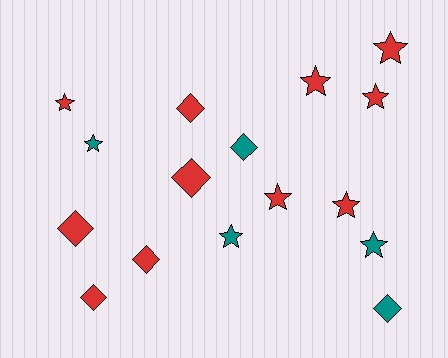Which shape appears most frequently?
Star, with 9 objects.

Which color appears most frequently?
Red, with 11 objects.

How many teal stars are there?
There are 3 teal stars.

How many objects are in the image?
There are 16 objects.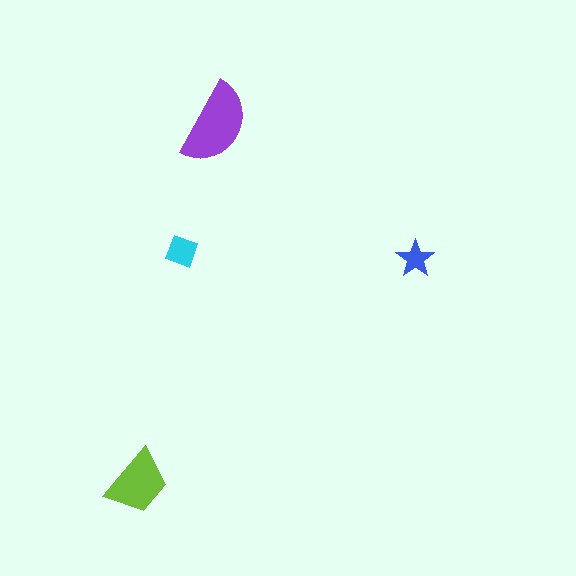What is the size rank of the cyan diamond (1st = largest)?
3rd.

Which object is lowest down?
The lime trapezoid is bottommost.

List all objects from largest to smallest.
The purple semicircle, the lime trapezoid, the cyan diamond, the blue star.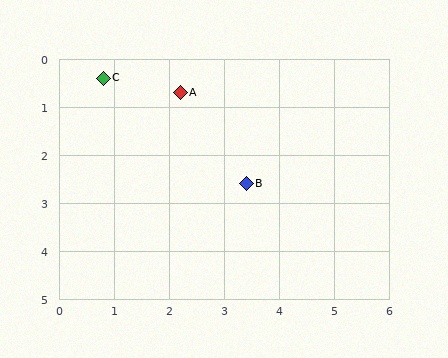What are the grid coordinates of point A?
Point A is at approximately (2.2, 0.7).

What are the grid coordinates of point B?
Point B is at approximately (3.4, 2.6).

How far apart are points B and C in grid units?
Points B and C are about 3.4 grid units apart.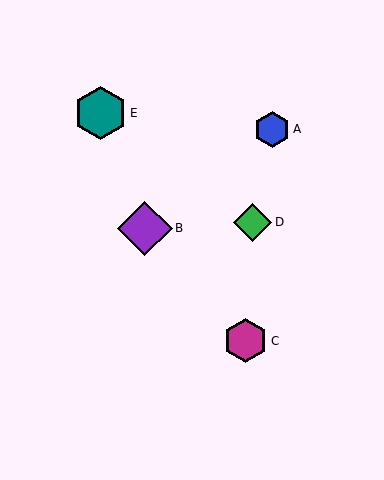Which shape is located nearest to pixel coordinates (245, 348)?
The magenta hexagon (labeled C) at (246, 341) is nearest to that location.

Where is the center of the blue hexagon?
The center of the blue hexagon is at (272, 129).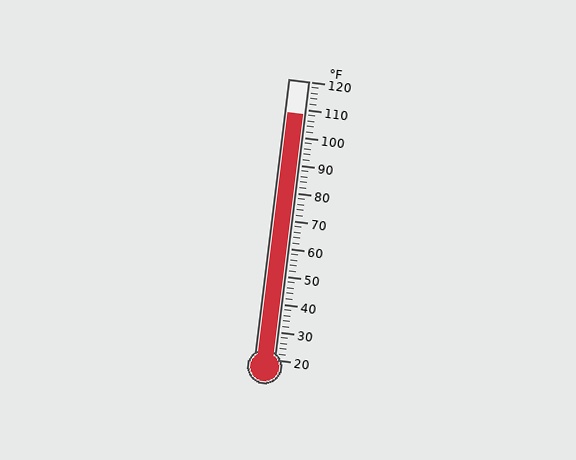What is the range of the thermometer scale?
The thermometer scale ranges from 20°F to 120°F.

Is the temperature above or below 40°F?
The temperature is above 40°F.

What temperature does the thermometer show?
The thermometer shows approximately 108°F.